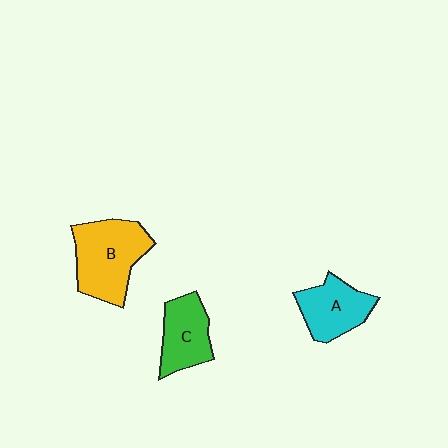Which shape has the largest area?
Shape B (yellow).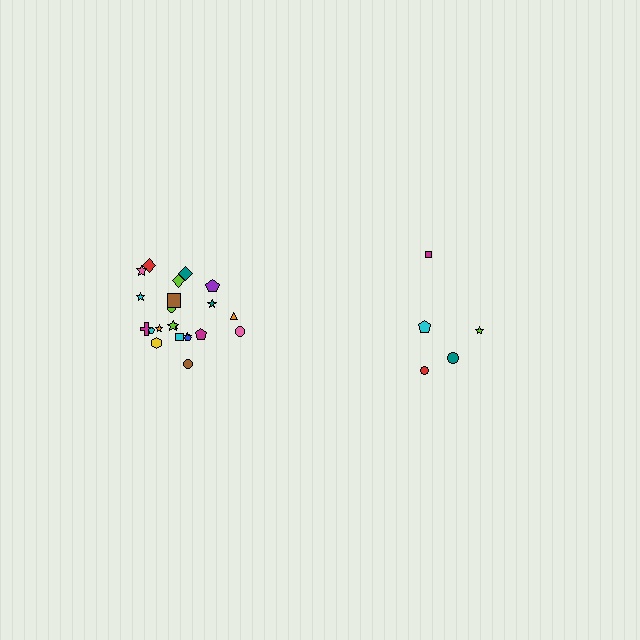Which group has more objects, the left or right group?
The left group.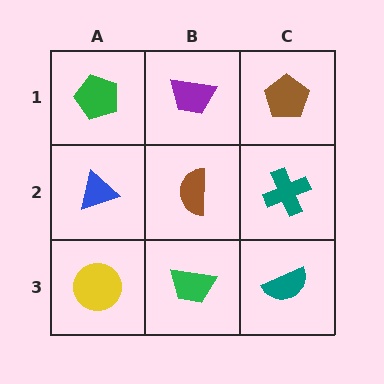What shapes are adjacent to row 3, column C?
A teal cross (row 2, column C), a green trapezoid (row 3, column B).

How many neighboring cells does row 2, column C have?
3.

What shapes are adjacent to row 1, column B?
A brown semicircle (row 2, column B), a green pentagon (row 1, column A), a brown pentagon (row 1, column C).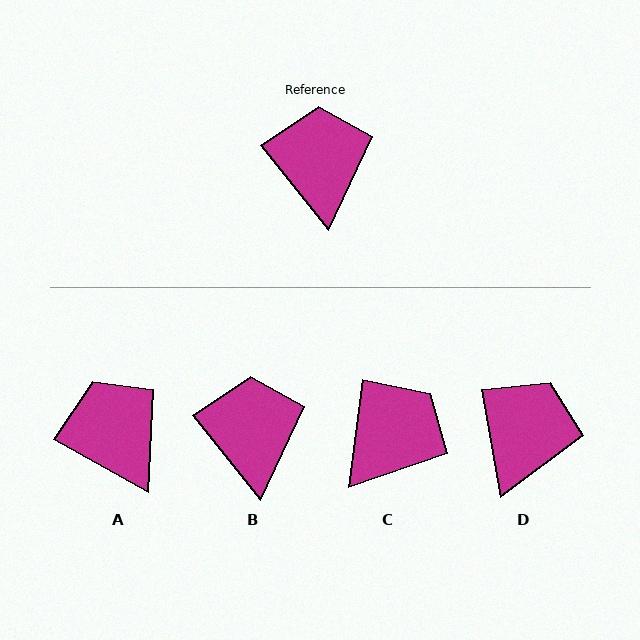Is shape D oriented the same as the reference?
No, it is off by about 28 degrees.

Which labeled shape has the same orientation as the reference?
B.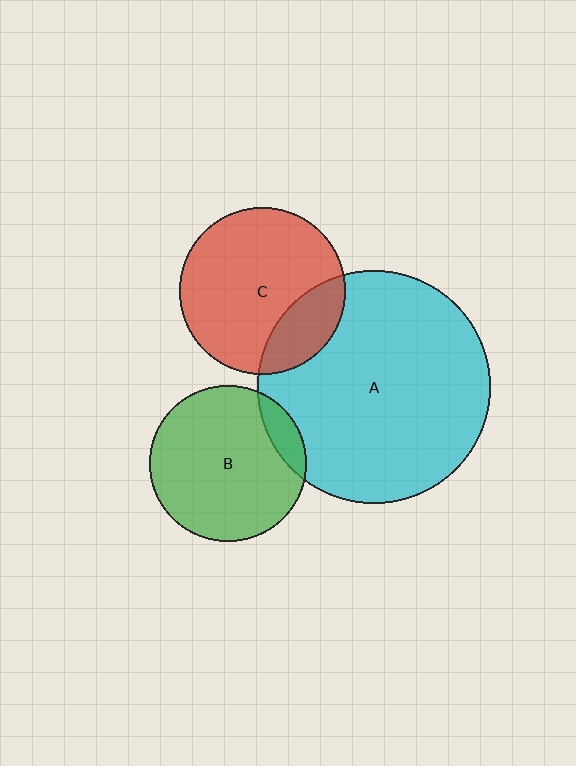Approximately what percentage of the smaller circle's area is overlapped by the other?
Approximately 10%.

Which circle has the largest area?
Circle A (cyan).